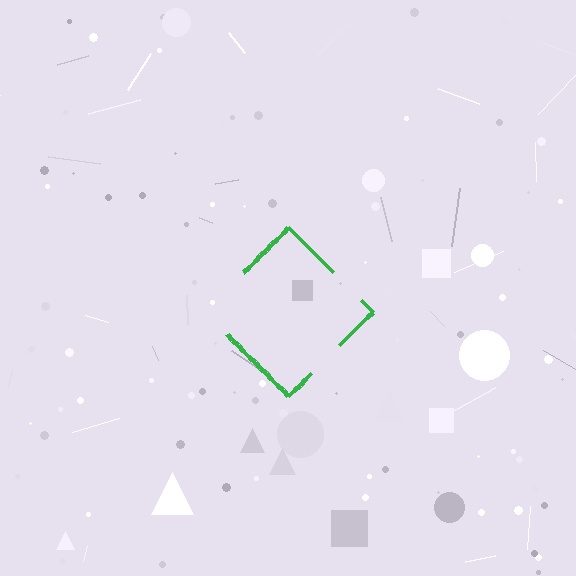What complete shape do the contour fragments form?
The contour fragments form a diamond.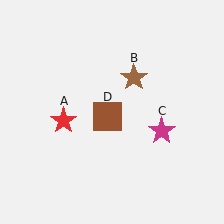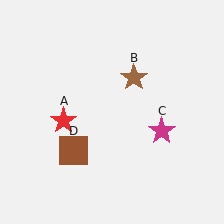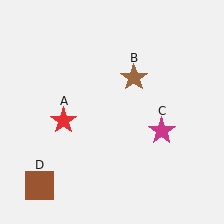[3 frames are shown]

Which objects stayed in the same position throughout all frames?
Red star (object A) and brown star (object B) and magenta star (object C) remained stationary.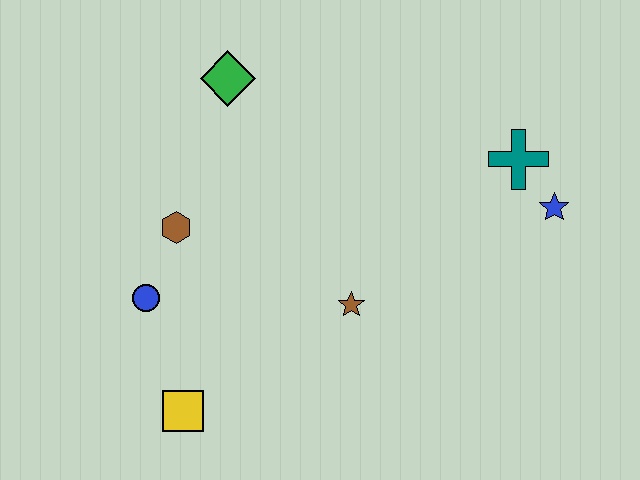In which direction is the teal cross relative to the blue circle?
The teal cross is to the right of the blue circle.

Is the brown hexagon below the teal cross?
Yes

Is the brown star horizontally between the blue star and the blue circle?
Yes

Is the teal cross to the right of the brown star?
Yes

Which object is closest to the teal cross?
The blue star is closest to the teal cross.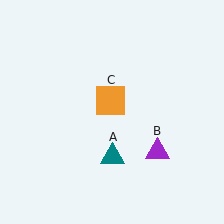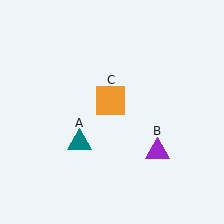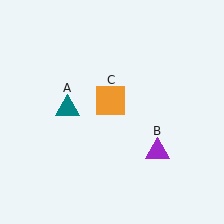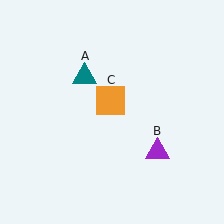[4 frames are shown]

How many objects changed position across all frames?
1 object changed position: teal triangle (object A).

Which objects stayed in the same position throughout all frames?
Purple triangle (object B) and orange square (object C) remained stationary.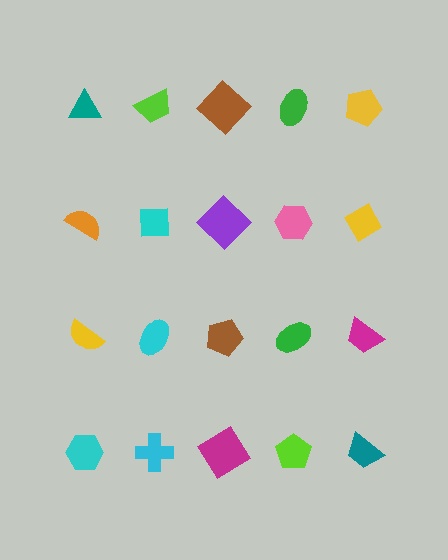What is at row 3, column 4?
A green ellipse.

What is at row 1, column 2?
A lime trapezoid.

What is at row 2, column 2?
A cyan square.